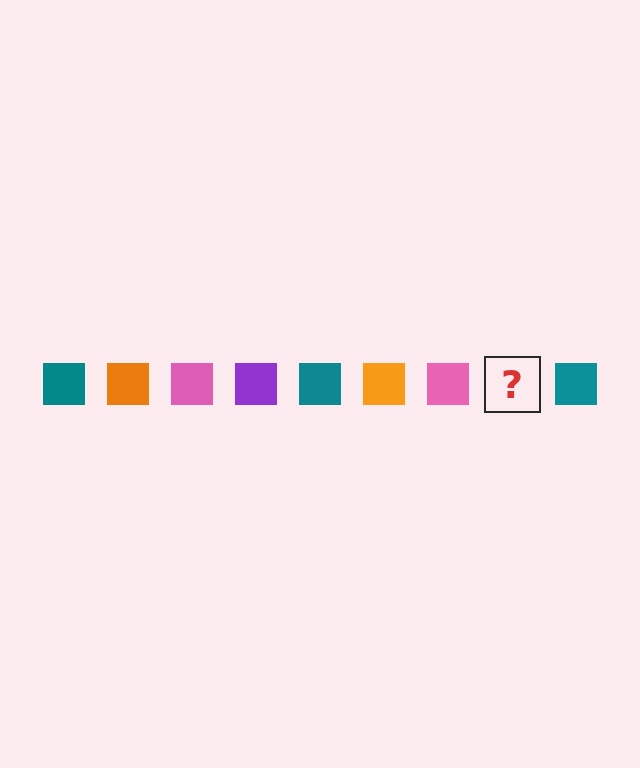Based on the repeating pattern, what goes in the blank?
The blank should be a purple square.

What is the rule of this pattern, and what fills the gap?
The rule is that the pattern cycles through teal, orange, pink, purple squares. The gap should be filled with a purple square.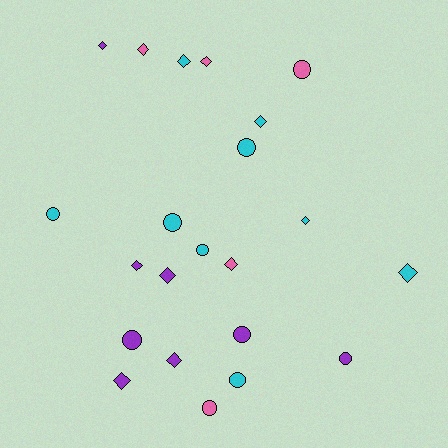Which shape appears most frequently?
Diamond, with 12 objects.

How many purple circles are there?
There are 3 purple circles.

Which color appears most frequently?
Cyan, with 9 objects.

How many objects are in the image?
There are 22 objects.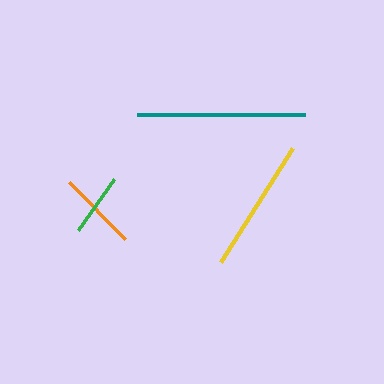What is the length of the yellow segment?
The yellow segment is approximately 134 pixels long.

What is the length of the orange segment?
The orange segment is approximately 80 pixels long.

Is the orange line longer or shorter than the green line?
The orange line is longer than the green line.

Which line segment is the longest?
The teal line is the longest at approximately 168 pixels.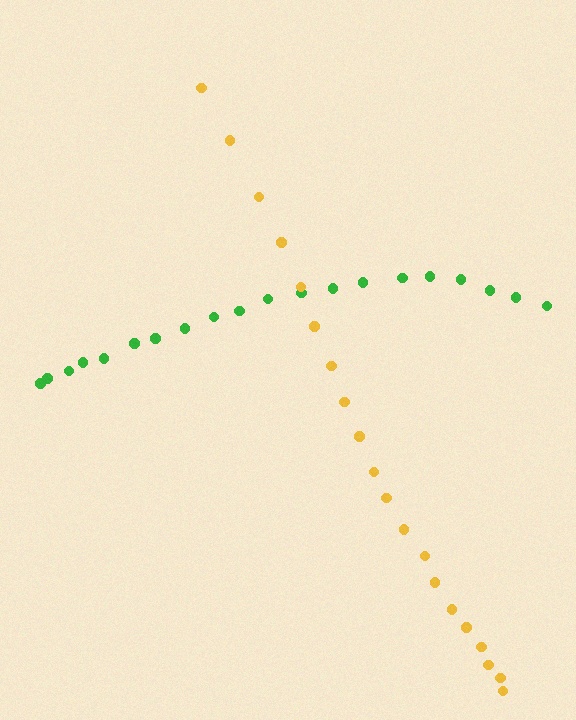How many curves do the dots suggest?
There are 2 distinct paths.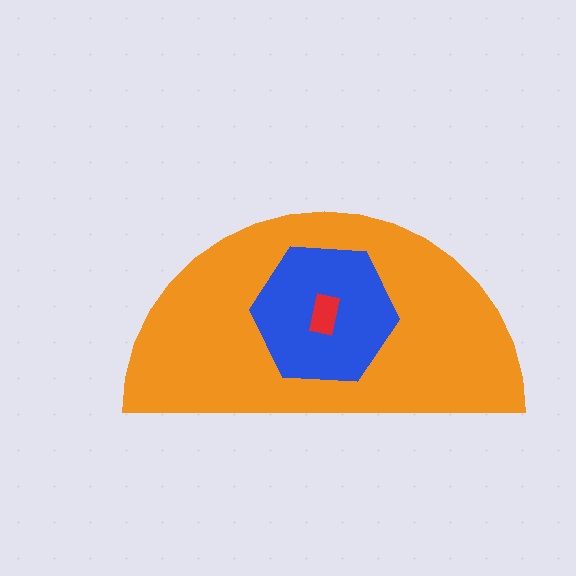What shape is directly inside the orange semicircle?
The blue hexagon.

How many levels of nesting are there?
3.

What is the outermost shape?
The orange semicircle.